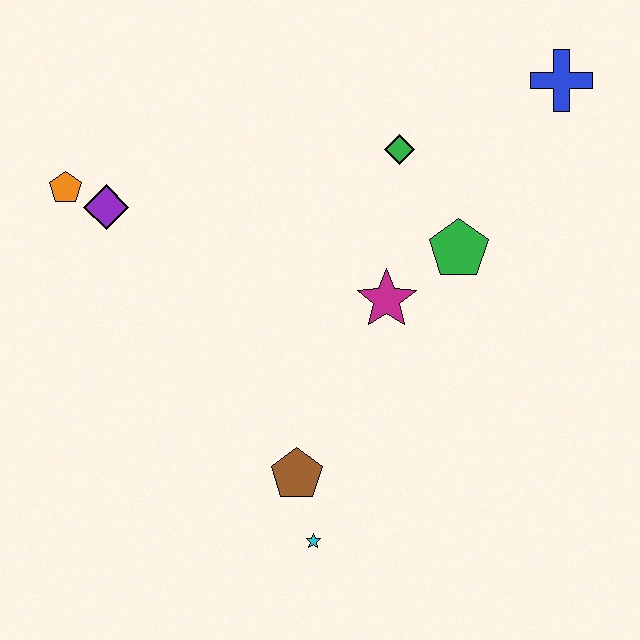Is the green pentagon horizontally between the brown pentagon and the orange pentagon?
No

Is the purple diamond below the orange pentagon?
Yes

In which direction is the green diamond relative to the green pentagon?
The green diamond is above the green pentagon.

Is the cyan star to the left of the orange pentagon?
No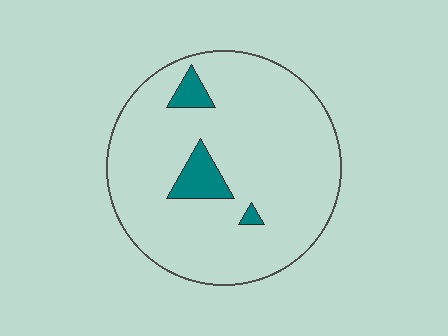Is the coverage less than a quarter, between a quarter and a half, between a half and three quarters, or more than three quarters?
Less than a quarter.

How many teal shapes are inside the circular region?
3.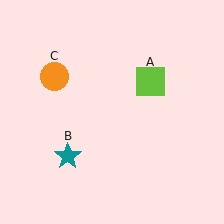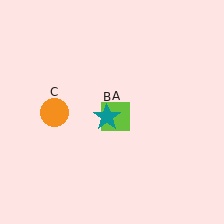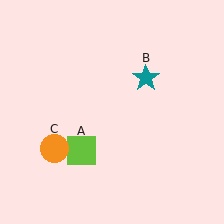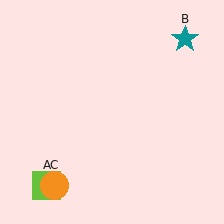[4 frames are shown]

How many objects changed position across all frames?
3 objects changed position: lime square (object A), teal star (object B), orange circle (object C).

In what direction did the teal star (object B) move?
The teal star (object B) moved up and to the right.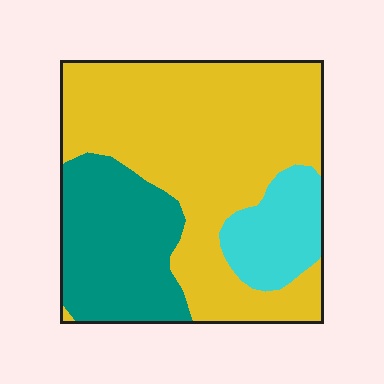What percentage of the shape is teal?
Teal takes up between a quarter and a half of the shape.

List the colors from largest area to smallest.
From largest to smallest: yellow, teal, cyan.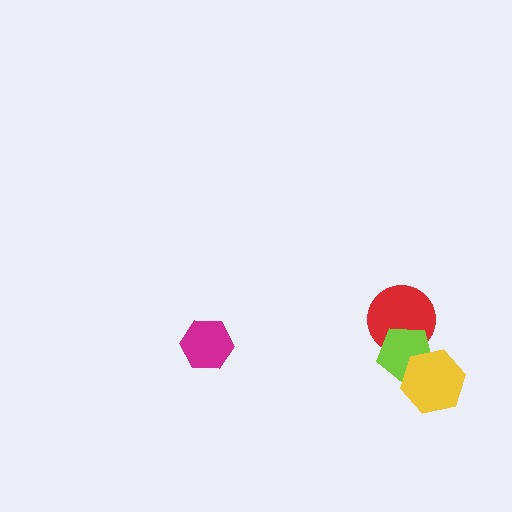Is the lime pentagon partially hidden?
Yes, it is partially covered by another shape.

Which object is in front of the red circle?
The lime pentagon is in front of the red circle.